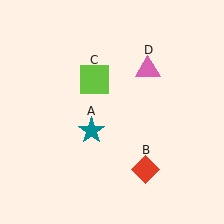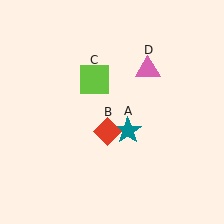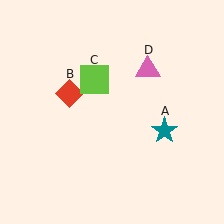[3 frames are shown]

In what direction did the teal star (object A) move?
The teal star (object A) moved right.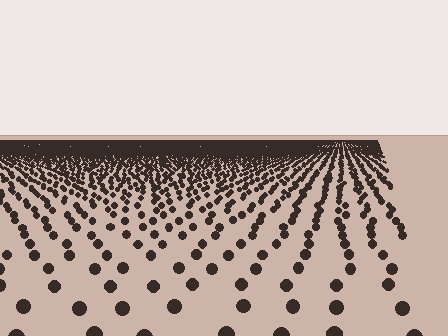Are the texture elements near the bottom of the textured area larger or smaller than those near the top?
Larger. Near the bottom, elements are closer to the viewer and appear at a bigger on-screen size.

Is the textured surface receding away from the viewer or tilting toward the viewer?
The surface is receding away from the viewer. Texture elements get smaller and denser toward the top.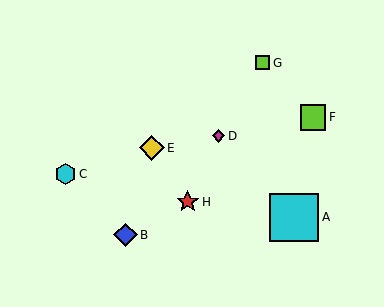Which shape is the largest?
The cyan square (labeled A) is the largest.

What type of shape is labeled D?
Shape D is a magenta diamond.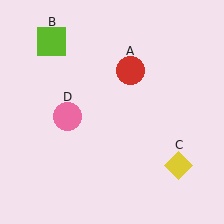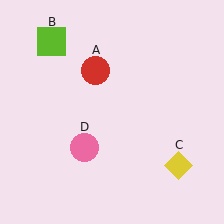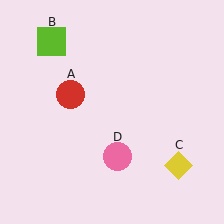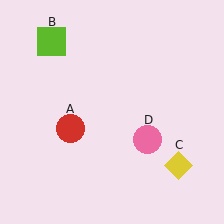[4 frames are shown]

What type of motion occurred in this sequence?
The red circle (object A), pink circle (object D) rotated counterclockwise around the center of the scene.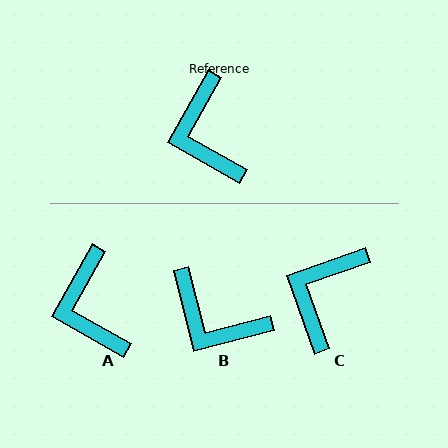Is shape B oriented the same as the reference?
No, it is off by about 44 degrees.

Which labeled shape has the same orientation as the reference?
A.